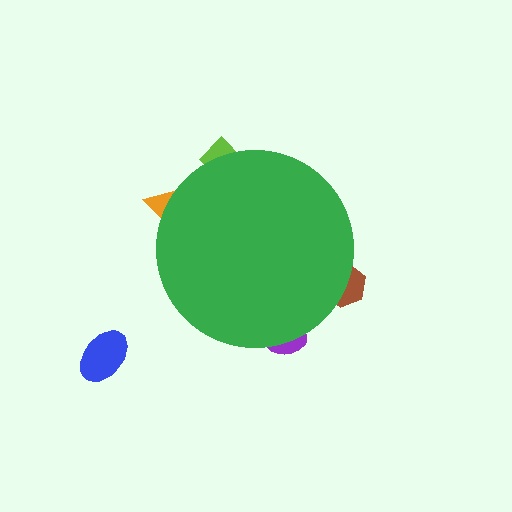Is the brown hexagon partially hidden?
Yes, the brown hexagon is partially hidden behind the green circle.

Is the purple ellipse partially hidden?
Yes, the purple ellipse is partially hidden behind the green circle.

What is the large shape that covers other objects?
A green circle.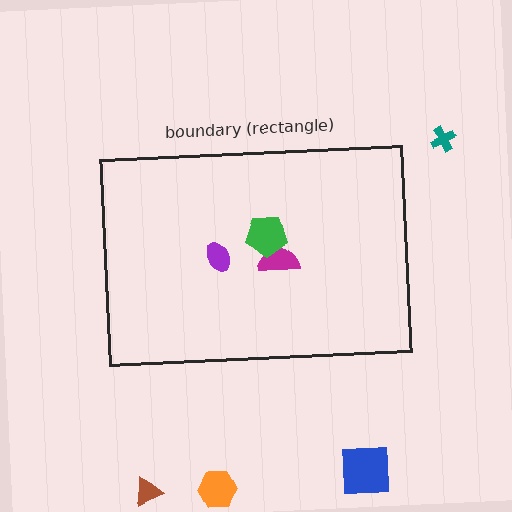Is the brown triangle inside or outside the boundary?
Outside.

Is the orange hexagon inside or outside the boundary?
Outside.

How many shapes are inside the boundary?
3 inside, 4 outside.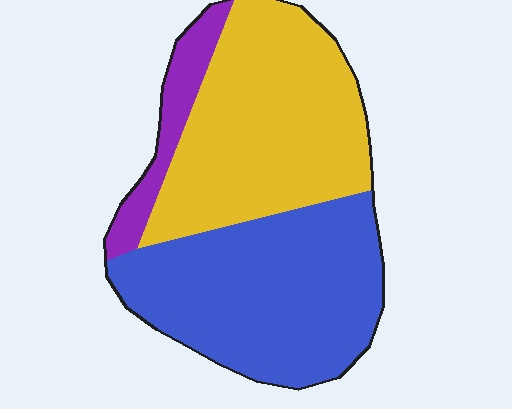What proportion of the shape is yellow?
Yellow takes up between a quarter and a half of the shape.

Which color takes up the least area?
Purple, at roughly 10%.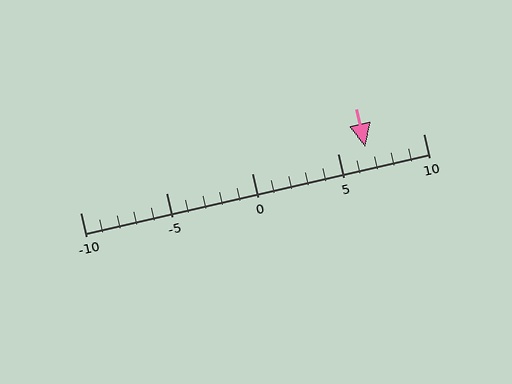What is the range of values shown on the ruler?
The ruler shows values from -10 to 10.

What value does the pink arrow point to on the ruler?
The pink arrow points to approximately 7.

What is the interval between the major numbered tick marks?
The major tick marks are spaced 5 units apart.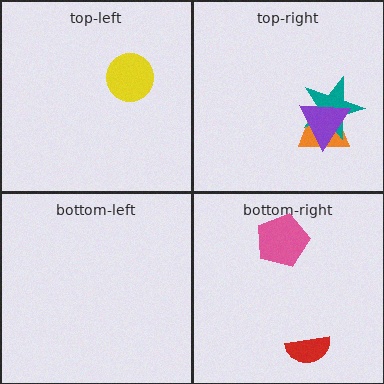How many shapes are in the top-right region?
3.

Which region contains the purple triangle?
The top-right region.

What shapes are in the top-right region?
The orange trapezoid, the teal star, the purple triangle.